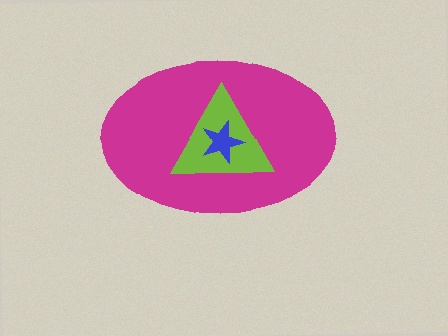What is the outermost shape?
The magenta ellipse.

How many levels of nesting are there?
3.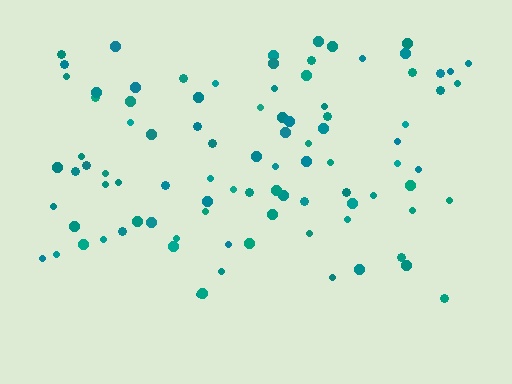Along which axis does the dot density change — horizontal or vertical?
Vertical.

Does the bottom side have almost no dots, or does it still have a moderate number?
Still a moderate number, just noticeably fewer than the top.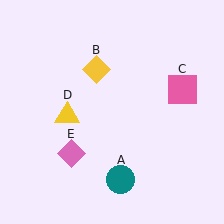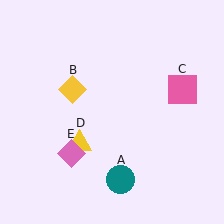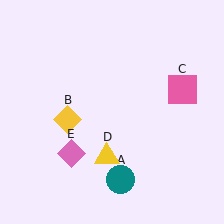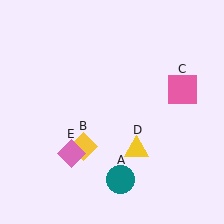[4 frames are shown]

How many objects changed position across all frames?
2 objects changed position: yellow diamond (object B), yellow triangle (object D).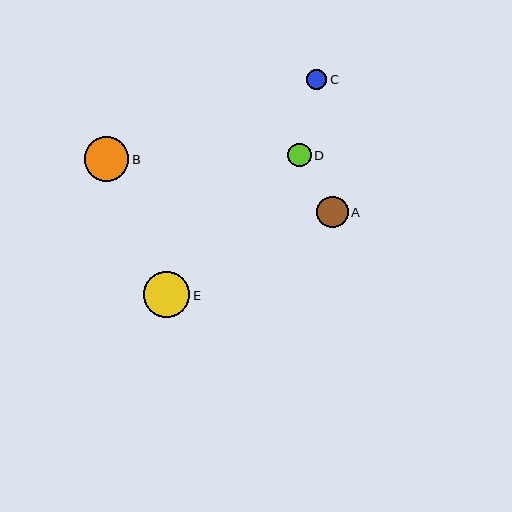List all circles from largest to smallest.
From largest to smallest: E, B, A, D, C.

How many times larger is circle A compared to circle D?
Circle A is approximately 1.4 times the size of circle D.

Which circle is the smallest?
Circle C is the smallest with a size of approximately 20 pixels.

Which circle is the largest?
Circle E is the largest with a size of approximately 46 pixels.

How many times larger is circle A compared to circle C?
Circle A is approximately 1.6 times the size of circle C.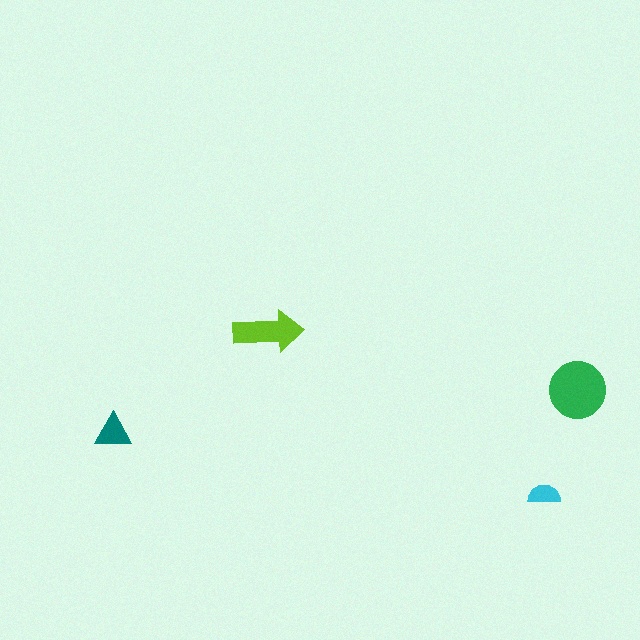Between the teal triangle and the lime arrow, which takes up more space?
The lime arrow.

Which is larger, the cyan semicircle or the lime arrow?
The lime arrow.